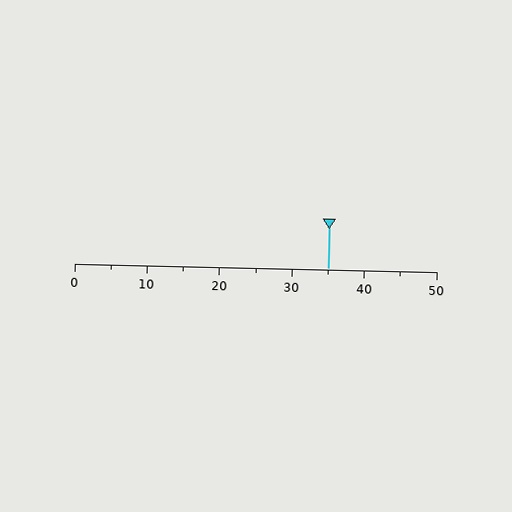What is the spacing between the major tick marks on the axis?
The major ticks are spaced 10 apart.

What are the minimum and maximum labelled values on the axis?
The axis runs from 0 to 50.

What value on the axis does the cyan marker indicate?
The marker indicates approximately 35.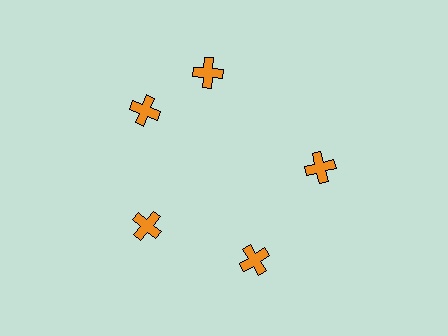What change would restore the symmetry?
The symmetry would be restored by rotating it back into even spacing with its neighbors so that all 5 crosses sit at equal angles and equal distance from the center.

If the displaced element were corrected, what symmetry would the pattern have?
It would have 5-fold rotational symmetry — the pattern would map onto itself every 72 degrees.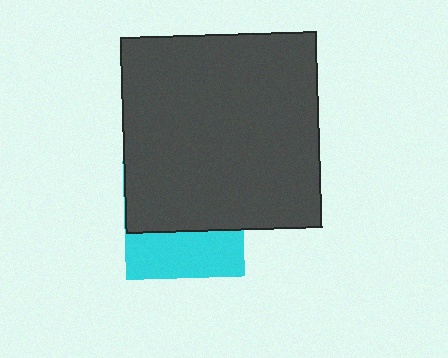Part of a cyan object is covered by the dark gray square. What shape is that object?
It is a square.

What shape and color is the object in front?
The object in front is a dark gray square.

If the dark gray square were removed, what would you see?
You would see the complete cyan square.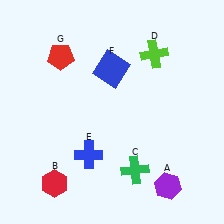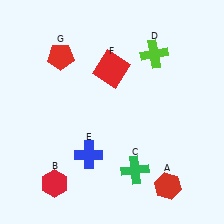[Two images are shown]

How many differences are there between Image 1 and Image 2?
There are 2 differences between the two images.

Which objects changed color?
A changed from purple to red. F changed from blue to red.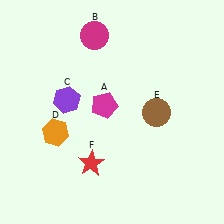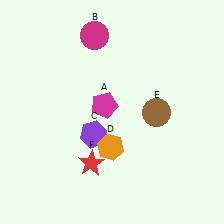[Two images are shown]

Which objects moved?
The objects that moved are: the purple hexagon (C), the orange hexagon (D).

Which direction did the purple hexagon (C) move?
The purple hexagon (C) moved down.